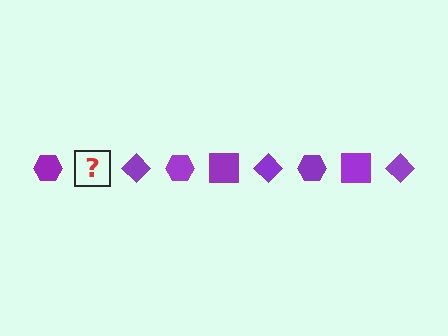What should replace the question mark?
The question mark should be replaced with a purple square.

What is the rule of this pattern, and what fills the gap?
The rule is that the pattern cycles through hexagon, square, diamond shapes in purple. The gap should be filled with a purple square.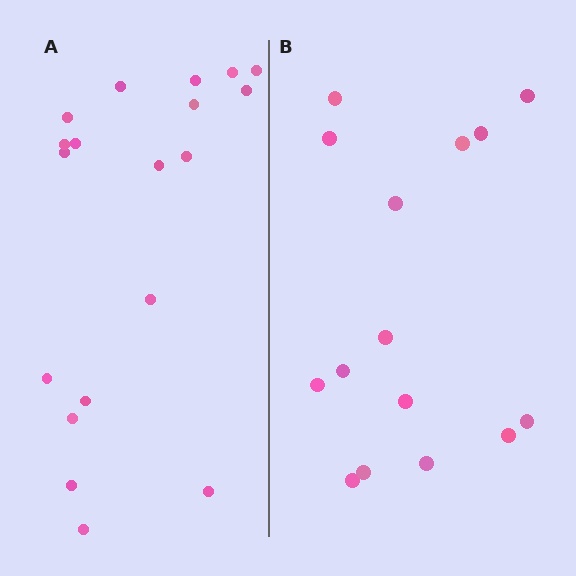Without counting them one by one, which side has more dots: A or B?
Region A (the left region) has more dots.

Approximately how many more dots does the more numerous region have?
Region A has about 4 more dots than region B.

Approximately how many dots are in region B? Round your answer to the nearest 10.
About 20 dots. (The exact count is 15, which rounds to 20.)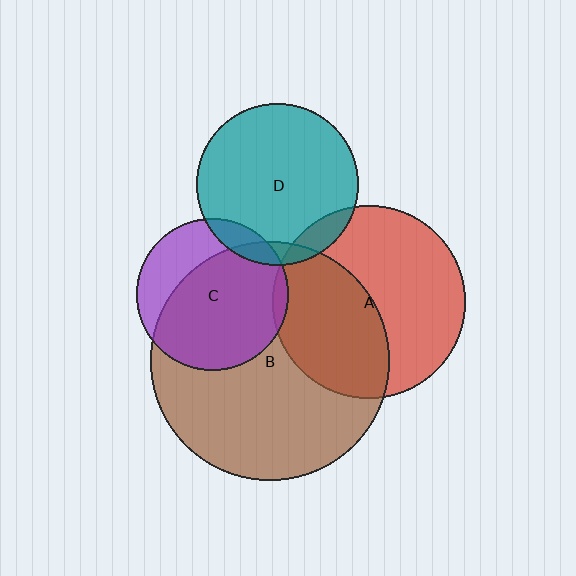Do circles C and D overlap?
Yes.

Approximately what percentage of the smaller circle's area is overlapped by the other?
Approximately 10%.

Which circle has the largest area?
Circle B (brown).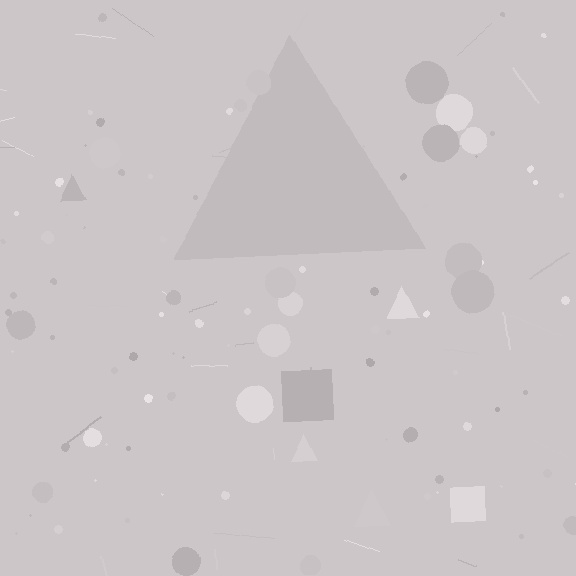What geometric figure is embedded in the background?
A triangle is embedded in the background.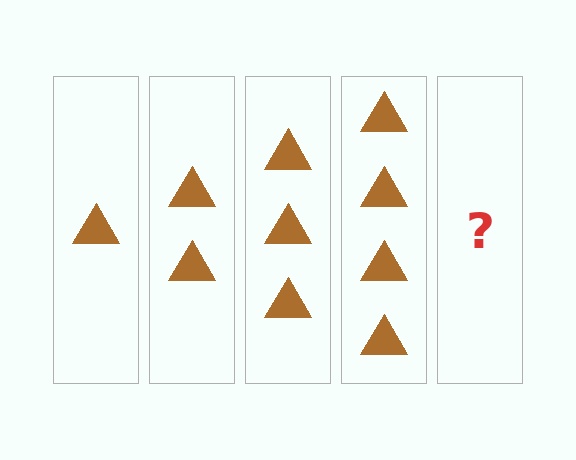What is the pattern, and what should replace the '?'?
The pattern is that each step adds one more triangle. The '?' should be 5 triangles.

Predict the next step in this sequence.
The next step is 5 triangles.